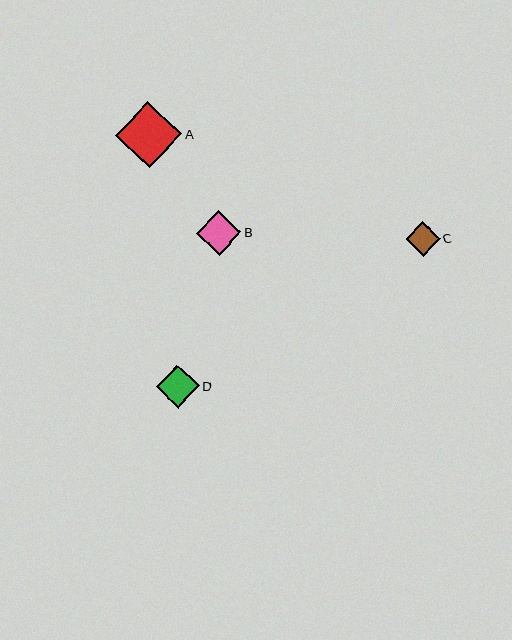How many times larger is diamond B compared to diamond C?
Diamond B is approximately 1.3 times the size of diamond C.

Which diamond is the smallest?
Diamond C is the smallest with a size of approximately 34 pixels.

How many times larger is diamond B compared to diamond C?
Diamond B is approximately 1.3 times the size of diamond C.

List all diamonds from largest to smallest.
From largest to smallest: A, B, D, C.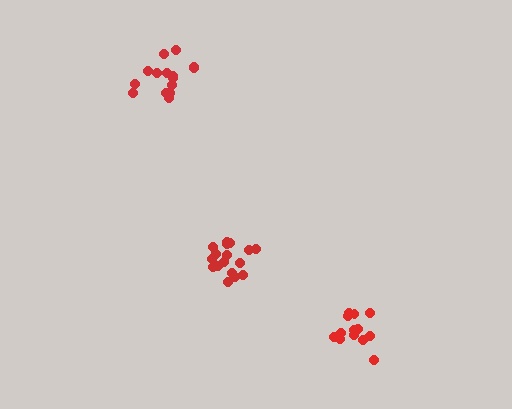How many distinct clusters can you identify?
There are 3 distinct clusters.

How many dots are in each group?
Group 1: 17 dots, Group 2: 13 dots, Group 3: 15 dots (45 total).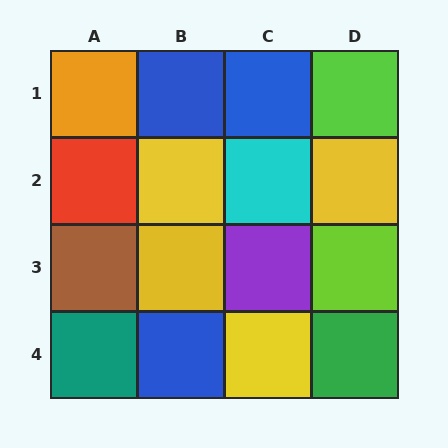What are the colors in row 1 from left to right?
Orange, blue, blue, lime.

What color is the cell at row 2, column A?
Red.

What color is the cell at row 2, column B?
Yellow.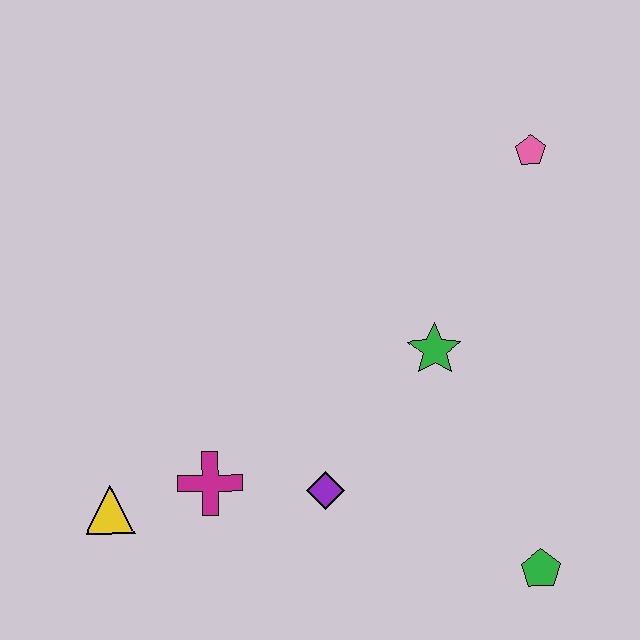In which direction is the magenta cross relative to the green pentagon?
The magenta cross is to the left of the green pentagon.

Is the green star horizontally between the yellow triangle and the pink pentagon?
Yes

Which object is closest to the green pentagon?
The purple diamond is closest to the green pentagon.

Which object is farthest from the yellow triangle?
The pink pentagon is farthest from the yellow triangle.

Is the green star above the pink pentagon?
No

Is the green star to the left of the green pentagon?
Yes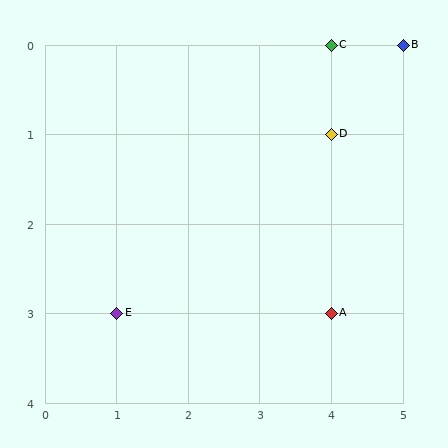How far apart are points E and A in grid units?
Points E and A are 3 columns apart.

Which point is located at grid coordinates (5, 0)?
Point B is at (5, 0).